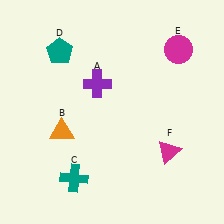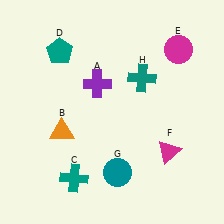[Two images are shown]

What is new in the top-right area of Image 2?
A teal cross (H) was added in the top-right area of Image 2.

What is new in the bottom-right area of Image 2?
A teal circle (G) was added in the bottom-right area of Image 2.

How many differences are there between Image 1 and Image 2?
There are 2 differences between the two images.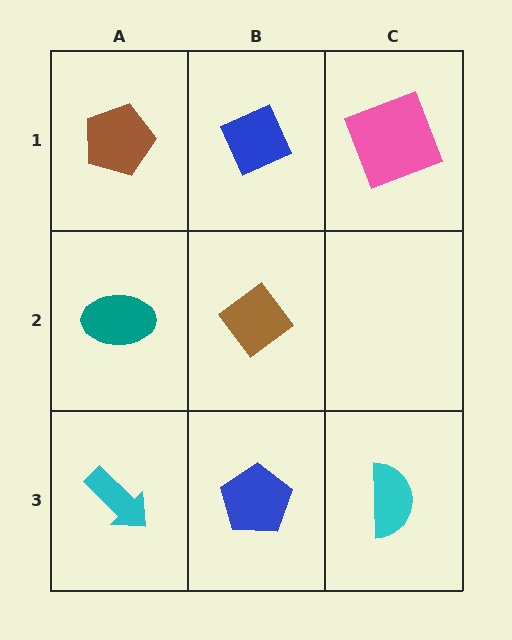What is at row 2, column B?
A brown diamond.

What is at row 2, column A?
A teal ellipse.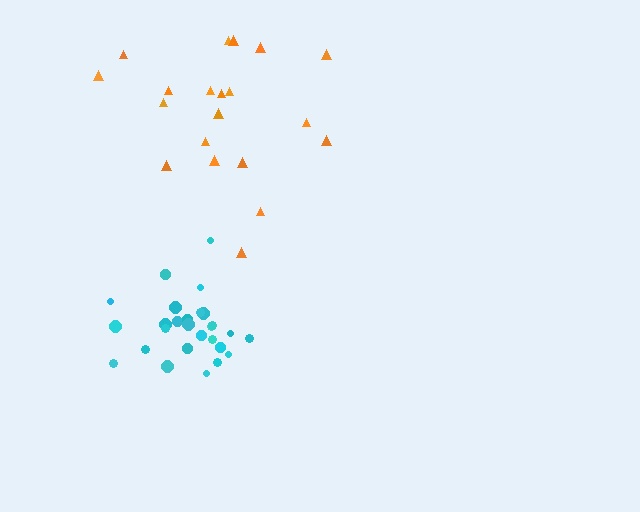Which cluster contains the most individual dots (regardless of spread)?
Cyan (27).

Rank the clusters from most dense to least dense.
cyan, orange.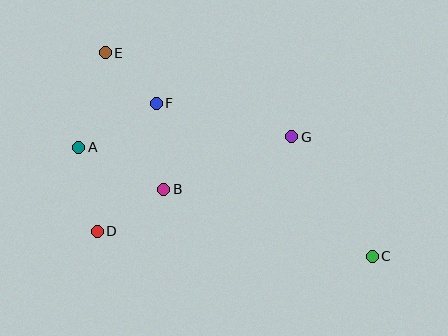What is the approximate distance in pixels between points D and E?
The distance between D and E is approximately 178 pixels.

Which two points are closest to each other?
Points E and F are closest to each other.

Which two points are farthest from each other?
Points C and E are farthest from each other.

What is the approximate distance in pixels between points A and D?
The distance between A and D is approximately 86 pixels.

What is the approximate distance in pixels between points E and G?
The distance between E and G is approximately 205 pixels.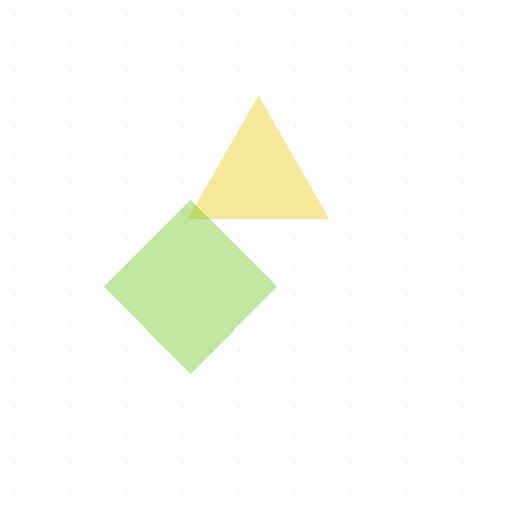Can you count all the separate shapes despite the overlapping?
Yes, there are 2 separate shapes.